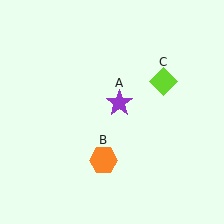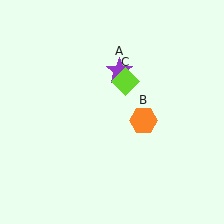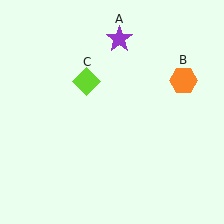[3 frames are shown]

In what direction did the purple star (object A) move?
The purple star (object A) moved up.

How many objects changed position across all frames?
3 objects changed position: purple star (object A), orange hexagon (object B), lime diamond (object C).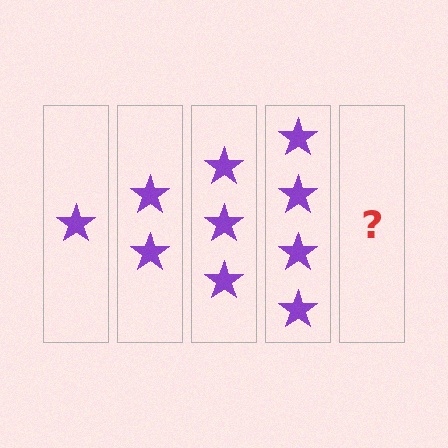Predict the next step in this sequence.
The next step is 5 stars.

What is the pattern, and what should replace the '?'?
The pattern is that each step adds one more star. The '?' should be 5 stars.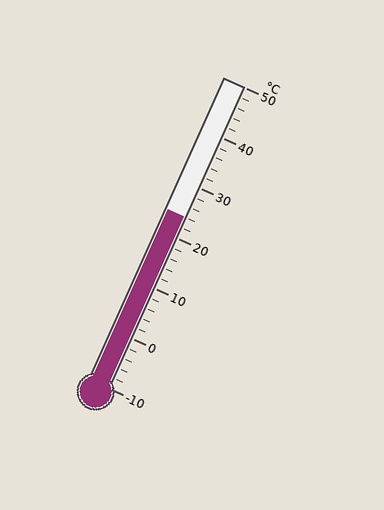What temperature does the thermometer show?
The thermometer shows approximately 24°C.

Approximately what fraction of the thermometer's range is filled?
The thermometer is filled to approximately 55% of its range.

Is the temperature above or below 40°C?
The temperature is below 40°C.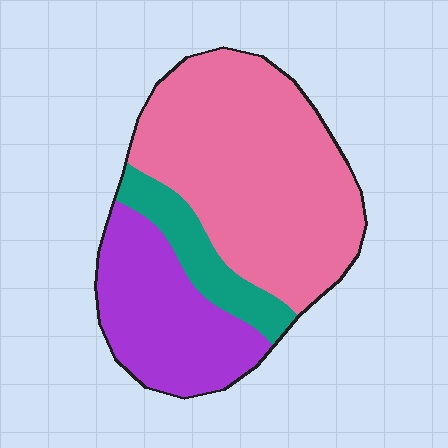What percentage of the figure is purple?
Purple takes up between a quarter and a half of the figure.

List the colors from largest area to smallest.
From largest to smallest: pink, purple, teal.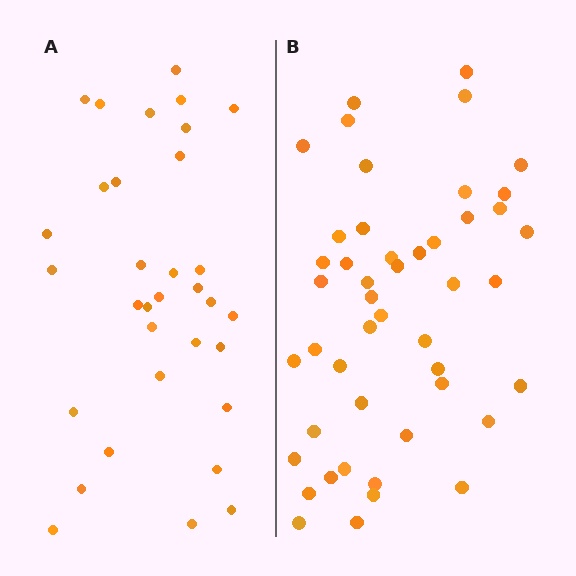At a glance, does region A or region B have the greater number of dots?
Region B (the right region) has more dots.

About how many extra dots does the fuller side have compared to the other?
Region B has approximately 15 more dots than region A.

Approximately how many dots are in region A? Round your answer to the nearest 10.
About 30 dots. (The exact count is 33, which rounds to 30.)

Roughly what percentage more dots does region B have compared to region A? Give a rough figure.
About 40% more.